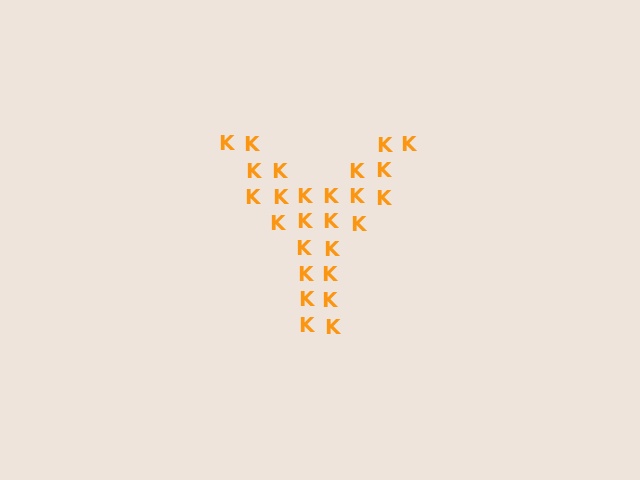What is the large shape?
The large shape is the letter Y.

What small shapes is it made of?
It is made of small letter K's.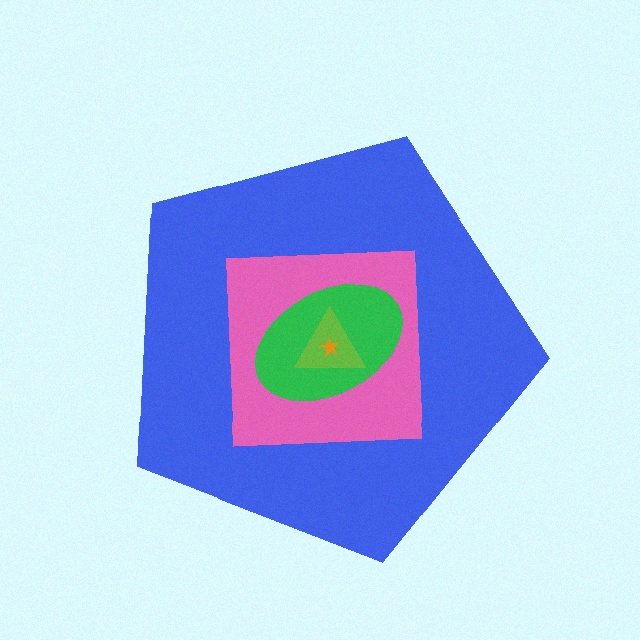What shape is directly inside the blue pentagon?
The pink square.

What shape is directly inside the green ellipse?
The lime triangle.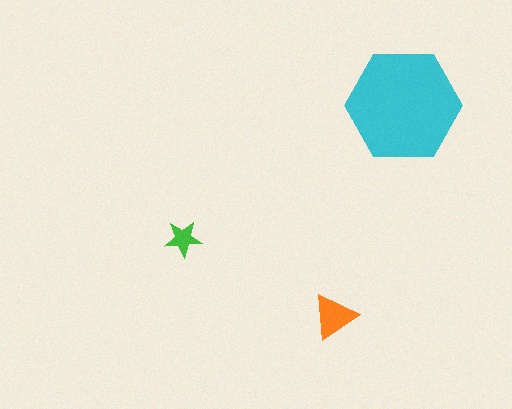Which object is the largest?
The cyan hexagon.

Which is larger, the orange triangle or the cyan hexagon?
The cyan hexagon.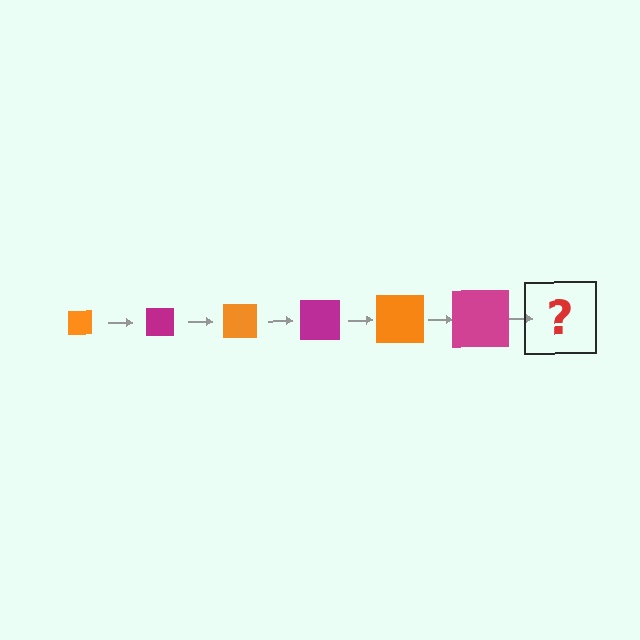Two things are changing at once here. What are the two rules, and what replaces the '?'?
The two rules are that the square grows larger each step and the color cycles through orange and magenta. The '?' should be an orange square, larger than the previous one.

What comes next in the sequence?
The next element should be an orange square, larger than the previous one.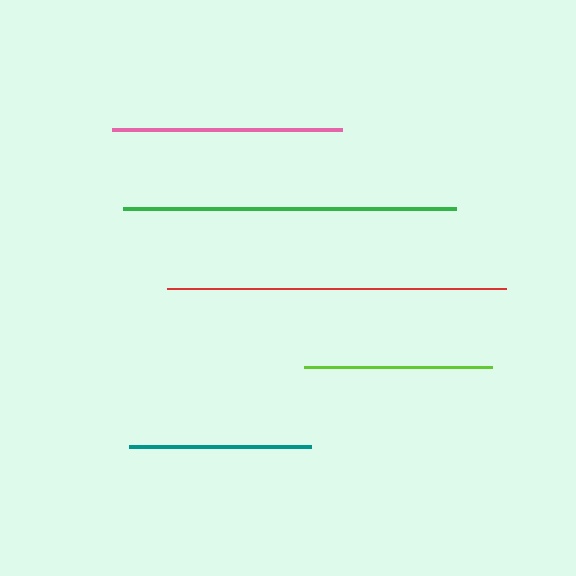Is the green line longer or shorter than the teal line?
The green line is longer than the teal line.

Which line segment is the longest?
The red line is the longest at approximately 340 pixels.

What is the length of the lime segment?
The lime segment is approximately 188 pixels long.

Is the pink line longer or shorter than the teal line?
The pink line is longer than the teal line.